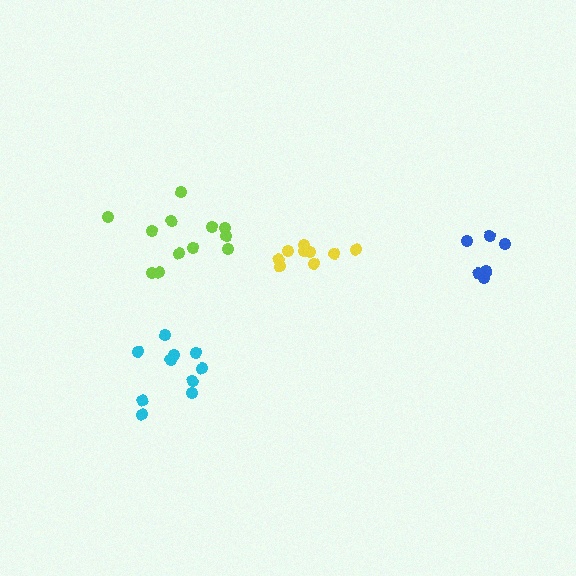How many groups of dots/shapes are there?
There are 4 groups.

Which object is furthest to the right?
The blue cluster is rightmost.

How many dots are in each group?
Group 1: 6 dots, Group 2: 9 dots, Group 3: 12 dots, Group 4: 10 dots (37 total).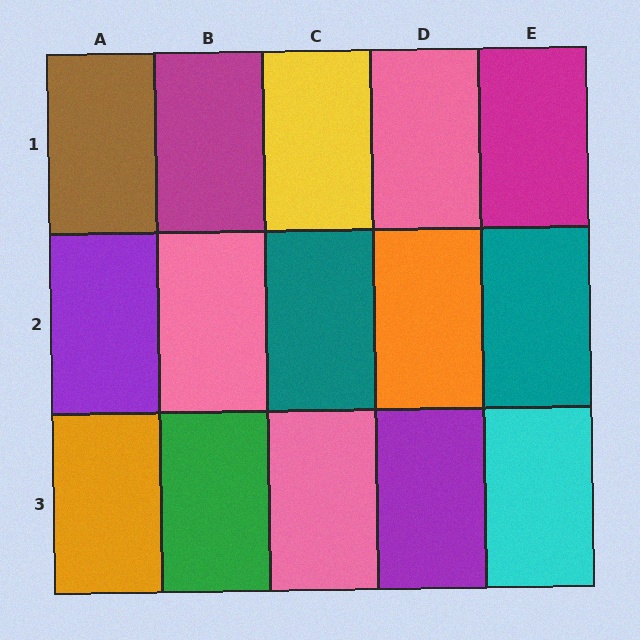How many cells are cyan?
1 cell is cyan.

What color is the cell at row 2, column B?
Pink.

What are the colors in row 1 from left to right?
Brown, magenta, yellow, pink, magenta.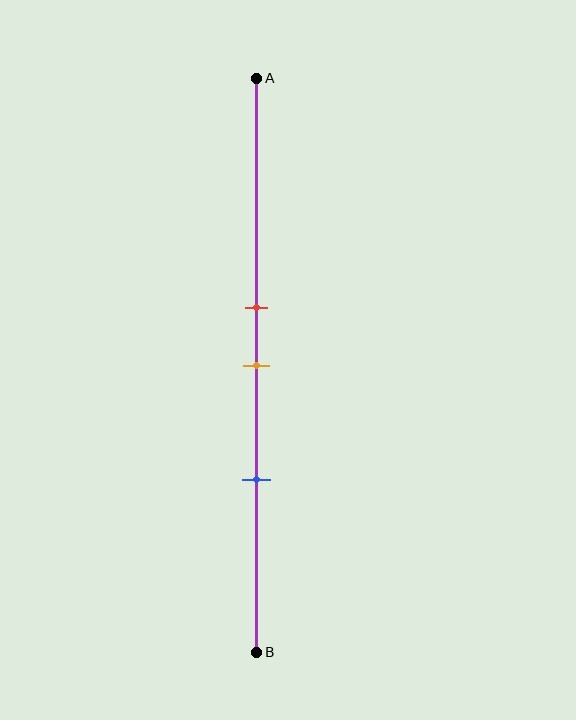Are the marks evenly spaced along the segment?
Yes, the marks are approximately evenly spaced.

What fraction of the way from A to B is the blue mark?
The blue mark is approximately 70% (0.7) of the way from A to B.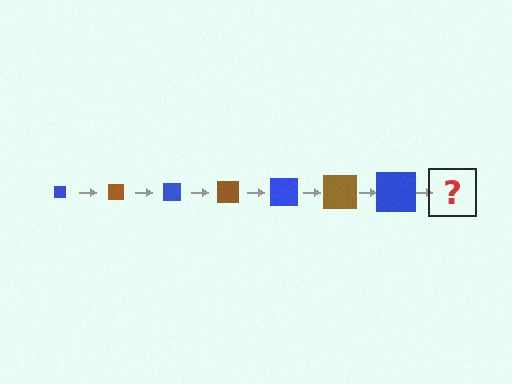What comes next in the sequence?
The next element should be a brown square, larger than the previous one.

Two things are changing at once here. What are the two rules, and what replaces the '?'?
The two rules are that the square grows larger each step and the color cycles through blue and brown. The '?' should be a brown square, larger than the previous one.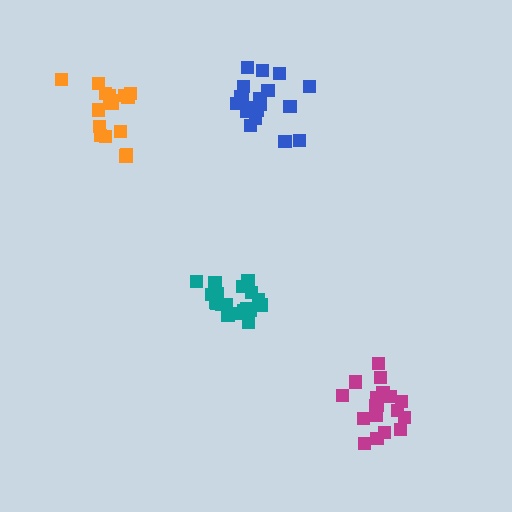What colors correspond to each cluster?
The clusters are colored: orange, magenta, teal, blue.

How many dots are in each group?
Group 1: 16 dots, Group 2: 18 dots, Group 3: 19 dots, Group 4: 20 dots (73 total).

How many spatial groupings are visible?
There are 4 spatial groupings.